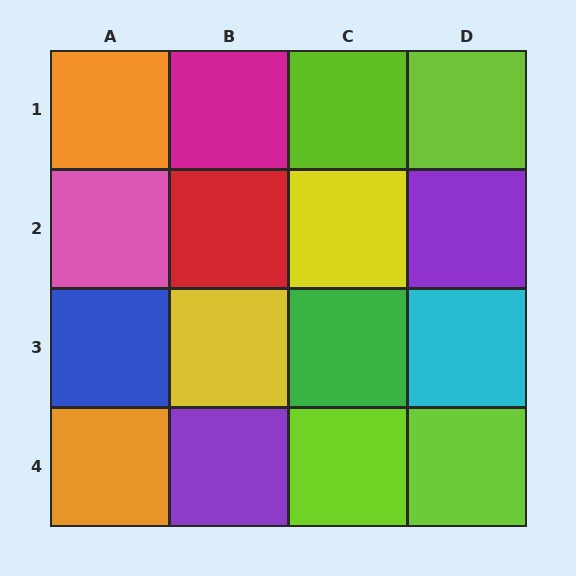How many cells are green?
1 cell is green.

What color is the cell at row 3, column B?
Yellow.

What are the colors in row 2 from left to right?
Pink, red, yellow, purple.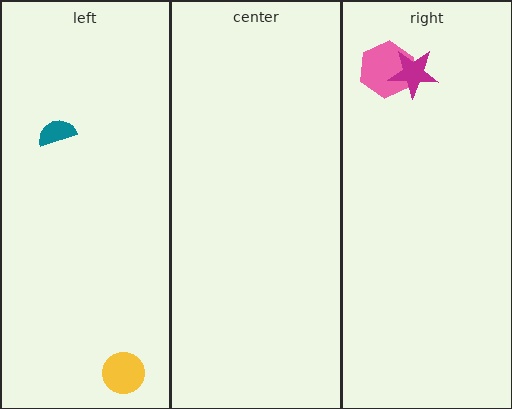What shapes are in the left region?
The teal semicircle, the yellow circle.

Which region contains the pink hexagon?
The right region.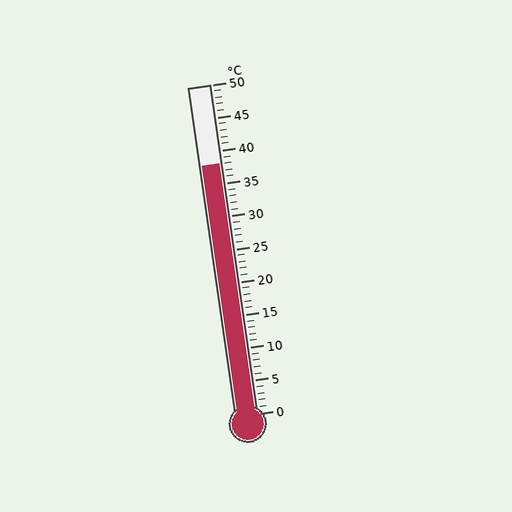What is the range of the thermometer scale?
The thermometer scale ranges from 0°C to 50°C.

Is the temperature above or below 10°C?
The temperature is above 10°C.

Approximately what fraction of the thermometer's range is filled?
The thermometer is filled to approximately 75% of its range.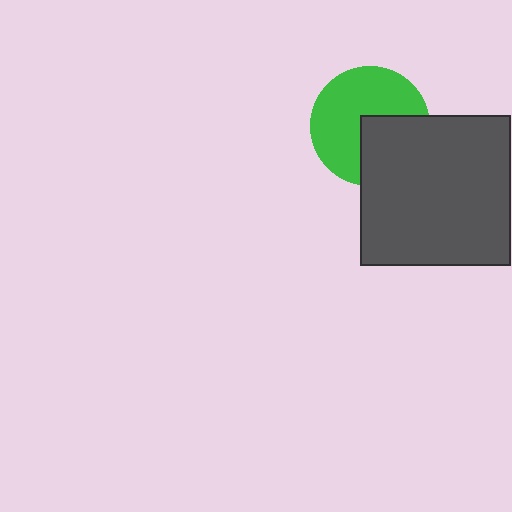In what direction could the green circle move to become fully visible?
The green circle could move toward the upper-left. That would shift it out from behind the dark gray square entirely.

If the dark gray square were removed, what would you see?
You would see the complete green circle.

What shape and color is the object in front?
The object in front is a dark gray square.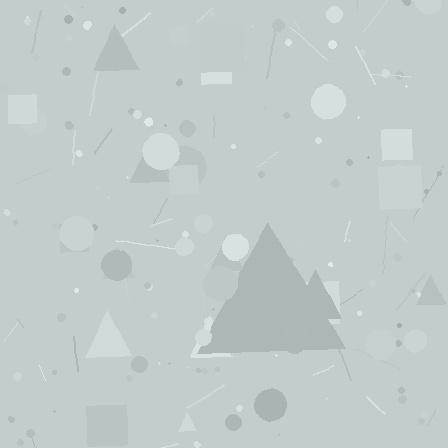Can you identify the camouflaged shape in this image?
The camouflaged shape is a triangle.